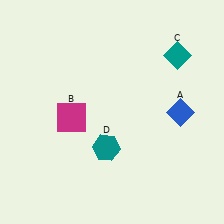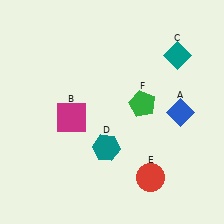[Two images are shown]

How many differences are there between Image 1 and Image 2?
There are 2 differences between the two images.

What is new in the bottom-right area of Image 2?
A red circle (E) was added in the bottom-right area of Image 2.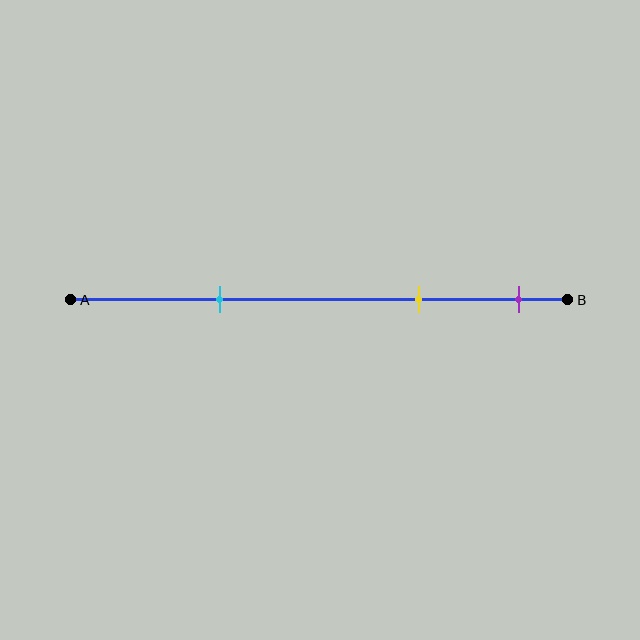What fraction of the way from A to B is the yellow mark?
The yellow mark is approximately 70% (0.7) of the way from A to B.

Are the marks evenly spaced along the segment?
No, the marks are not evenly spaced.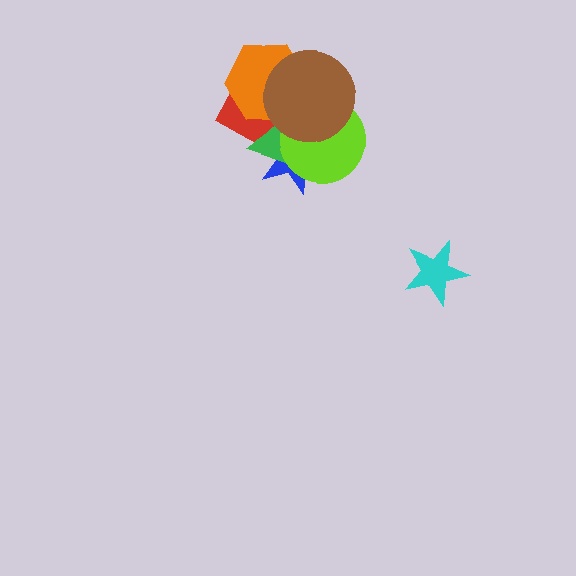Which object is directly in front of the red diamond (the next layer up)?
The green triangle is directly in front of the red diamond.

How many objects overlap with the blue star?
4 objects overlap with the blue star.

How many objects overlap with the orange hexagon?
3 objects overlap with the orange hexagon.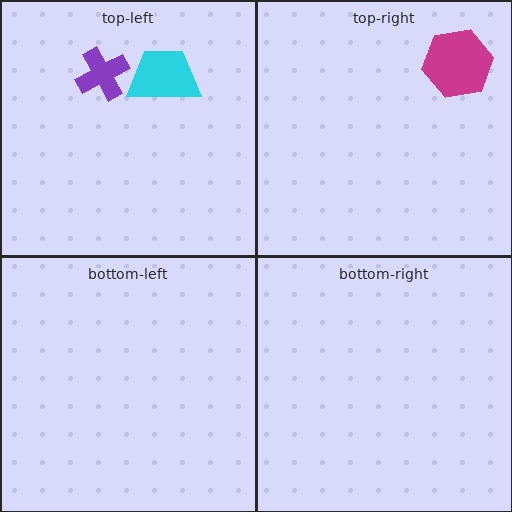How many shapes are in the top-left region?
2.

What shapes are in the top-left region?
The purple cross, the cyan trapezoid.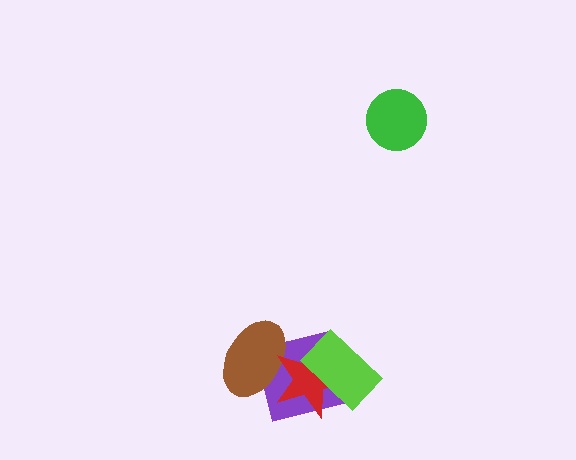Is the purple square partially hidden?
Yes, it is partially covered by another shape.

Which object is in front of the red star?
The lime rectangle is in front of the red star.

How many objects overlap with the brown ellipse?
2 objects overlap with the brown ellipse.